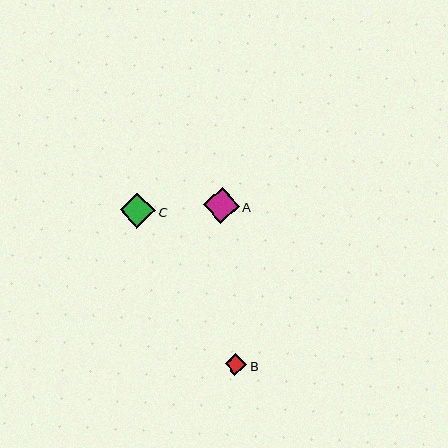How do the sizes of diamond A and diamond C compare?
Diamond A and diamond C are approximately the same size.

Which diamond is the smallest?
Diamond B is the smallest with a size of approximately 22 pixels.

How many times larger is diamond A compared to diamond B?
Diamond A is approximately 1.7 times the size of diamond B.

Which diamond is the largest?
Diamond A is the largest with a size of approximately 36 pixels.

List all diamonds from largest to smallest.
From largest to smallest: A, C, B.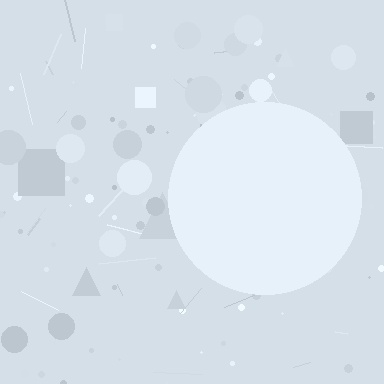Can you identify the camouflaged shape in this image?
The camouflaged shape is a circle.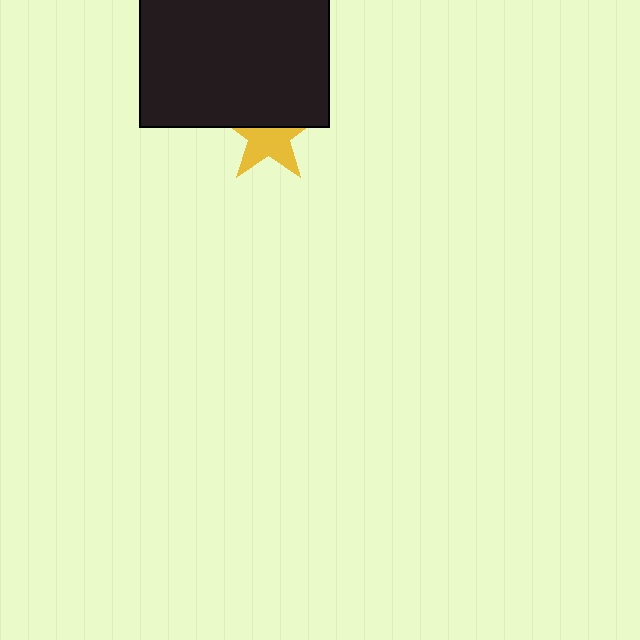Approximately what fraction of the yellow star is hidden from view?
Roughly 41% of the yellow star is hidden behind the black rectangle.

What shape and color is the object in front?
The object in front is a black rectangle.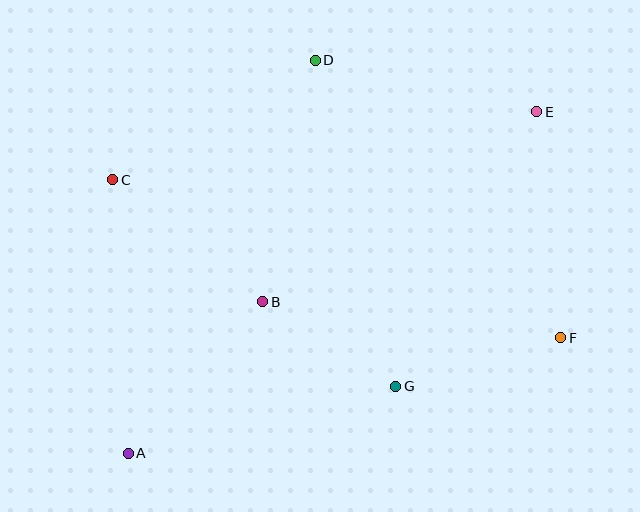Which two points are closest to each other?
Points B and G are closest to each other.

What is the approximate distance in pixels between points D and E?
The distance between D and E is approximately 227 pixels.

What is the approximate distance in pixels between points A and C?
The distance between A and C is approximately 274 pixels.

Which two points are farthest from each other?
Points A and E are farthest from each other.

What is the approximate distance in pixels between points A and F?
The distance between A and F is approximately 448 pixels.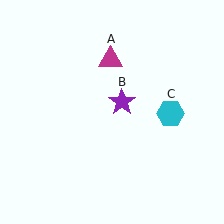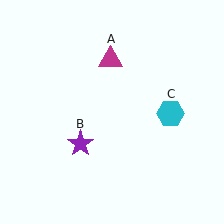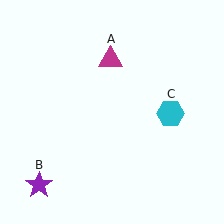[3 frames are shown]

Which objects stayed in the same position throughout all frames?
Magenta triangle (object A) and cyan hexagon (object C) remained stationary.